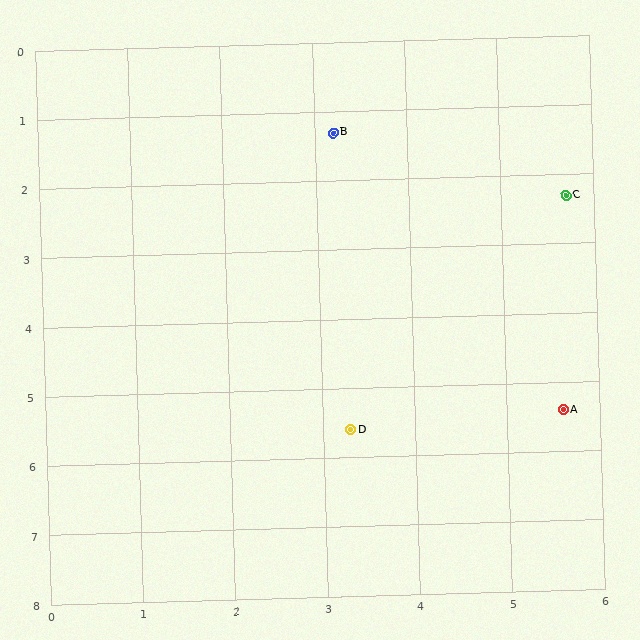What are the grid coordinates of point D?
Point D is at approximately (3.3, 5.6).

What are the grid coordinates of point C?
Point C is at approximately (5.7, 2.3).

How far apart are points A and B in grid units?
Points A and B are about 4.8 grid units apart.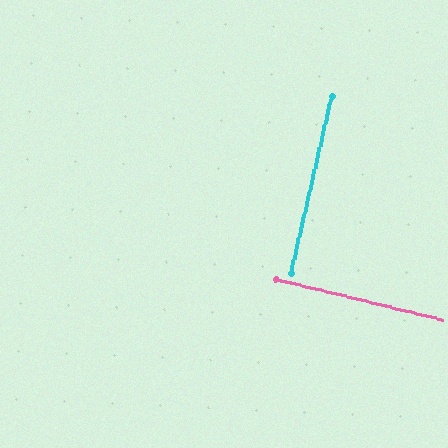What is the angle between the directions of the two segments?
Approximately 89 degrees.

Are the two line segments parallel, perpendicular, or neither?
Perpendicular — they meet at approximately 89°.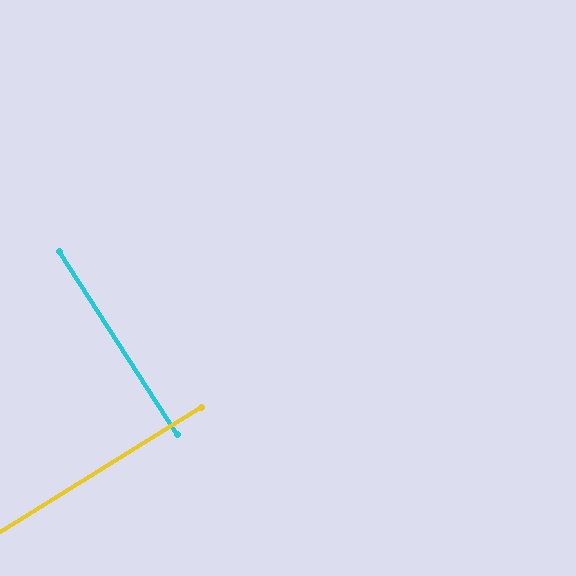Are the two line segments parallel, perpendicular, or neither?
Perpendicular — they meet at approximately 89°.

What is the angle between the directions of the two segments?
Approximately 89 degrees.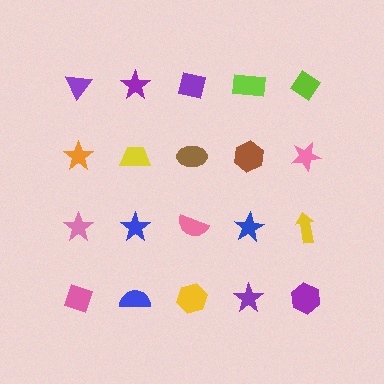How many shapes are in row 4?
5 shapes.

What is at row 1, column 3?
A purple square.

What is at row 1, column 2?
A purple star.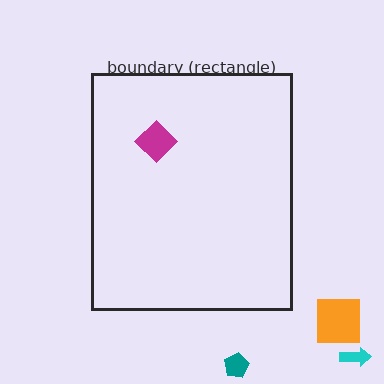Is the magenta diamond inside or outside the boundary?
Inside.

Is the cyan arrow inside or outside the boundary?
Outside.